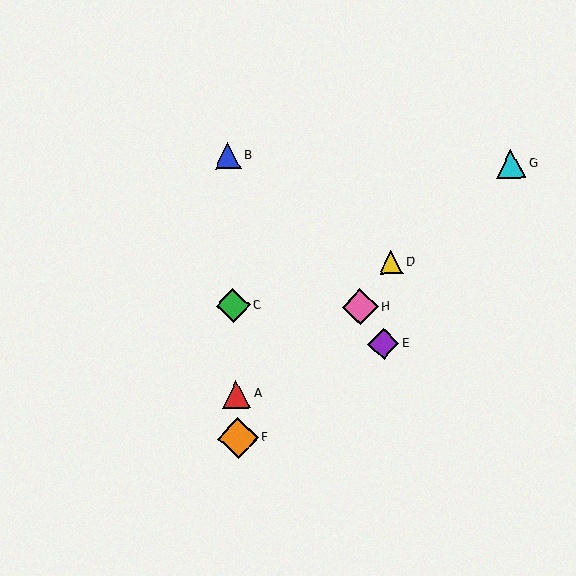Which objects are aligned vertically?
Objects A, B, C, F are aligned vertically.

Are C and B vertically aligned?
Yes, both are at x≈233.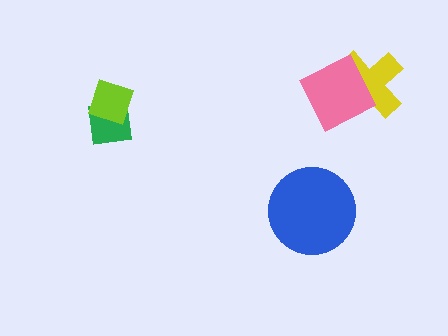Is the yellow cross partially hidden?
Yes, it is partially covered by another shape.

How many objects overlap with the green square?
1 object overlaps with the green square.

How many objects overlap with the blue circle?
0 objects overlap with the blue circle.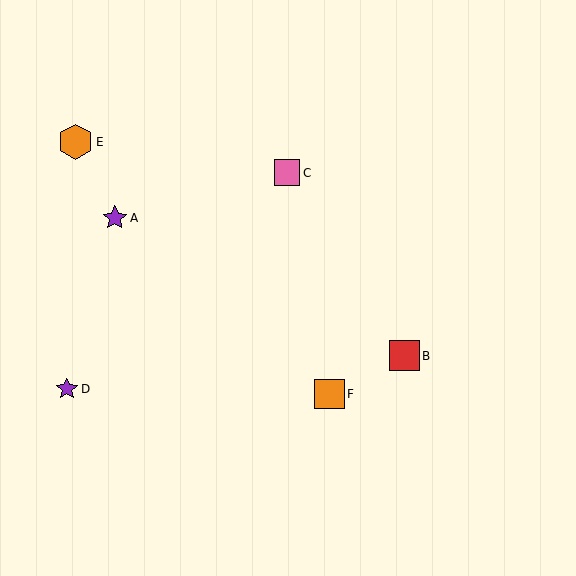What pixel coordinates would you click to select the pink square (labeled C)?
Click at (287, 173) to select the pink square C.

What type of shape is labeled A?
Shape A is a purple star.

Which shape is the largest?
The orange hexagon (labeled E) is the largest.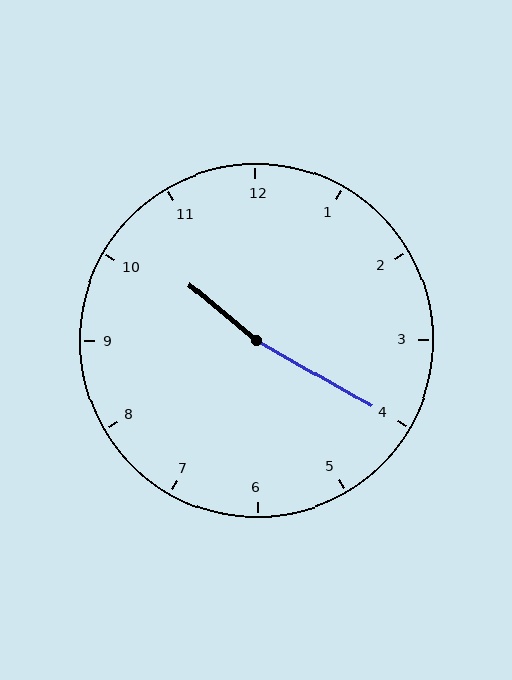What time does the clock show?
10:20.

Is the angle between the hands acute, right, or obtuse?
It is obtuse.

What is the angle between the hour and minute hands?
Approximately 170 degrees.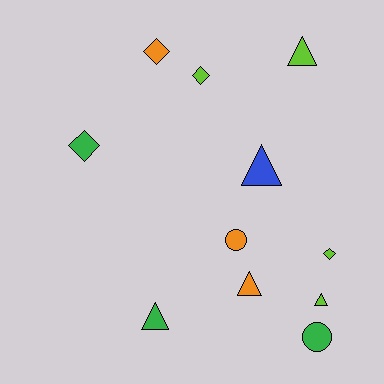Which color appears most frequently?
Lime, with 4 objects.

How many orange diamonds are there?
There is 1 orange diamond.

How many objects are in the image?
There are 11 objects.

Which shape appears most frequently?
Triangle, with 5 objects.